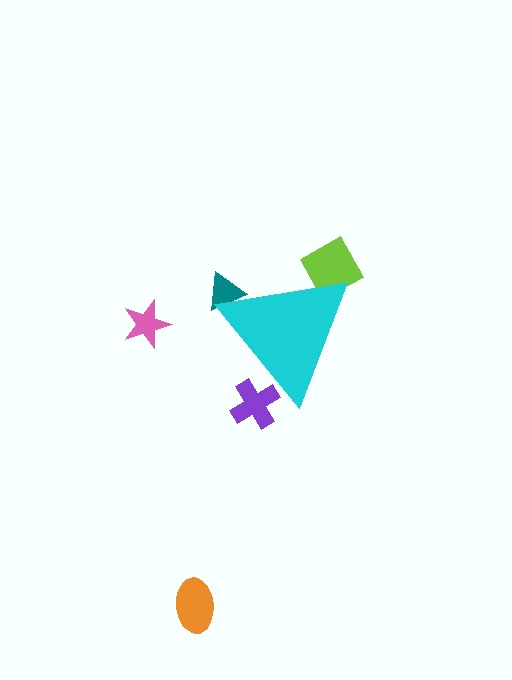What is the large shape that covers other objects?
A cyan triangle.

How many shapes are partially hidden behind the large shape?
3 shapes are partially hidden.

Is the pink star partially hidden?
No, the pink star is fully visible.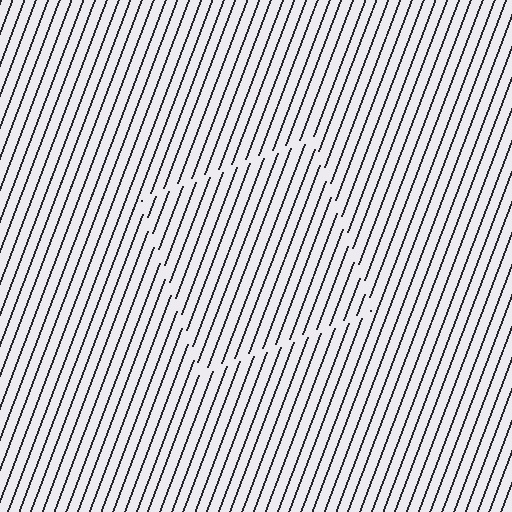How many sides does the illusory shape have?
4 sides — the line-ends trace a square.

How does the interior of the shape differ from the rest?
The interior of the shape contains the same grating, shifted by half a period — the contour is defined by the phase discontinuity where line-ends from the inner and outer gratings abut.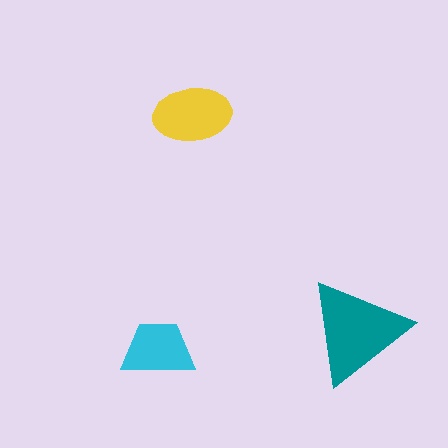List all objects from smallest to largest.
The cyan trapezoid, the yellow ellipse, the teal triangle.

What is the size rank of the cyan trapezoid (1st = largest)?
3rd.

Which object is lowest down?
The cyan trapezoid is bottommost.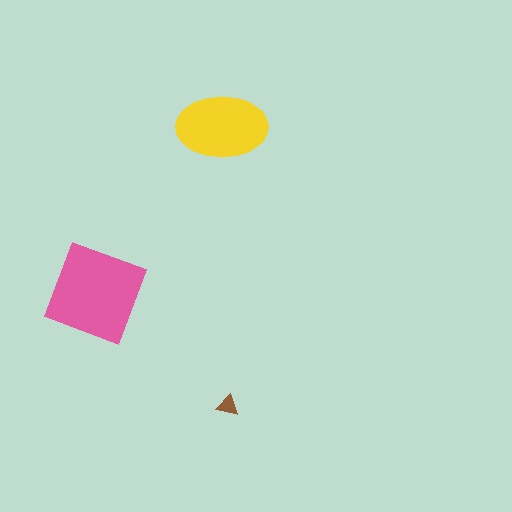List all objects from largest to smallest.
The pink diamond, the yellow ellipse, the brown triangle.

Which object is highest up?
The yellow ellipse is topmost.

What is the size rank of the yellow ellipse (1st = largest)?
2nd.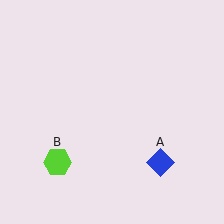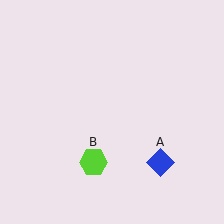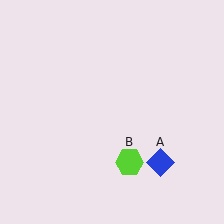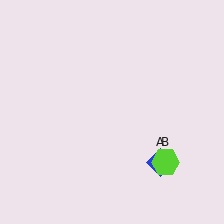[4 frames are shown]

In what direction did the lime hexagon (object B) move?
The lime hexagon (object B) moved right.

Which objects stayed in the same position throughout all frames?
Blue diamond (object A) remained stationary.